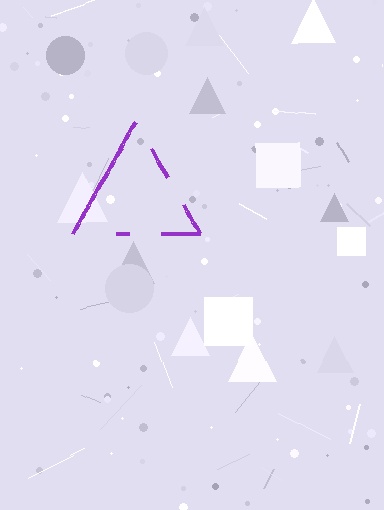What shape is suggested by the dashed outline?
The dashed outline suggests a triangle.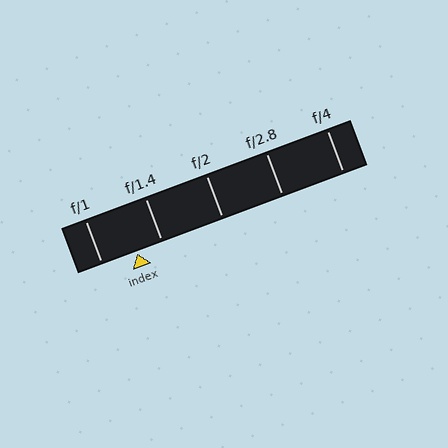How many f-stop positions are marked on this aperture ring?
There are 5 f-stop positions marked.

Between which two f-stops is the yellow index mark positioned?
The index mark is between f/1 and f/1.4.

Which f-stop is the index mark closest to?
The index mark is closest to f/1.4.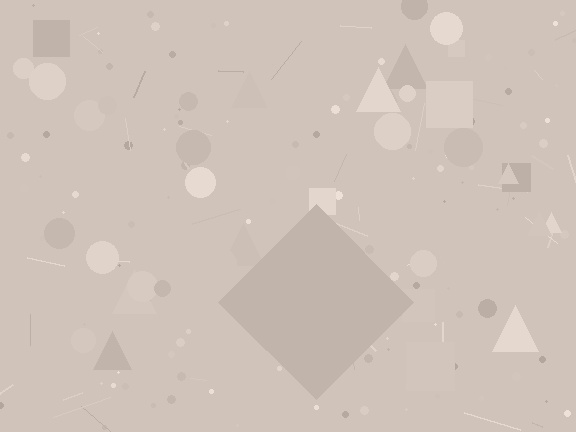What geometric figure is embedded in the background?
A diamond is embedded in the background.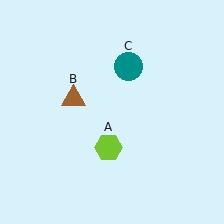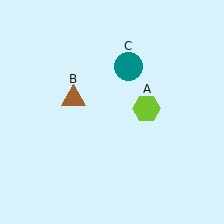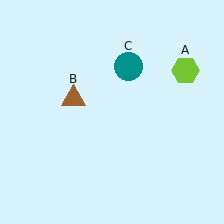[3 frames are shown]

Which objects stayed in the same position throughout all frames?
Brown triangle (object B) and teal circle (object C) remained stationary.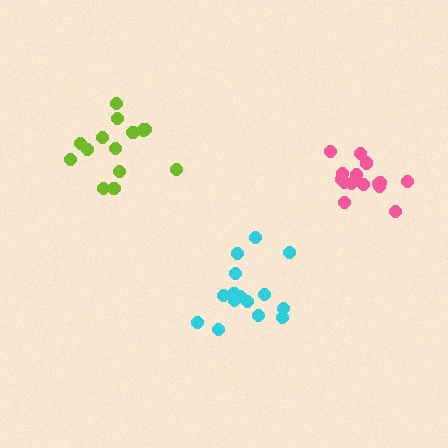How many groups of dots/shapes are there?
There are 3 groups.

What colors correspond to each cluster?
The clusters are colored: lime, cyan, pink.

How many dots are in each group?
Group 1: 14 dots, Group 2: 15 dots, Group 3: 15 dots (44 total).